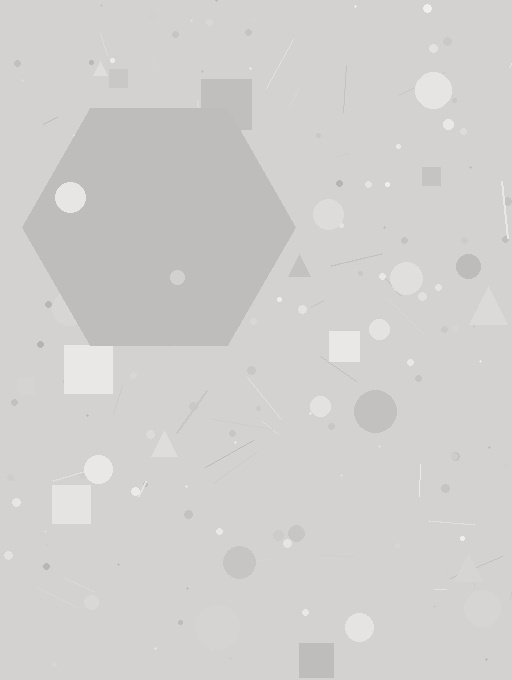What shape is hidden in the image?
A hexagon is hidden in the image.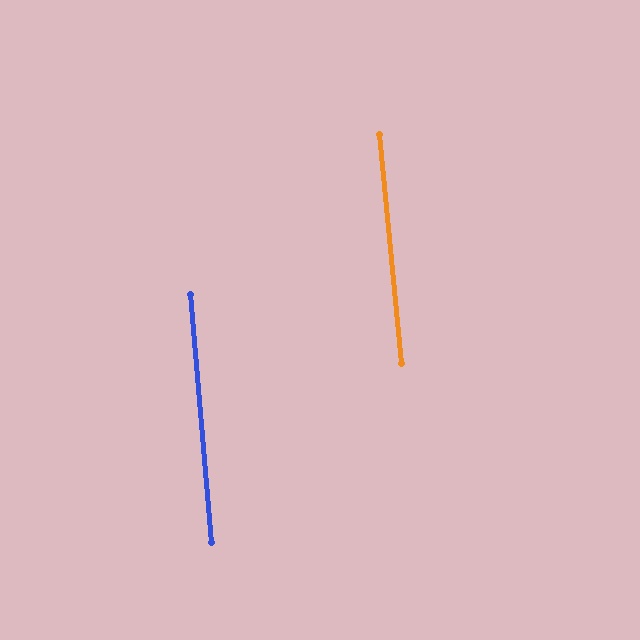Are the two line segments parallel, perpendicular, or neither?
Parallel — their directions differ by only 0.6°.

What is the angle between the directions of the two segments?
Approximately 1 degree.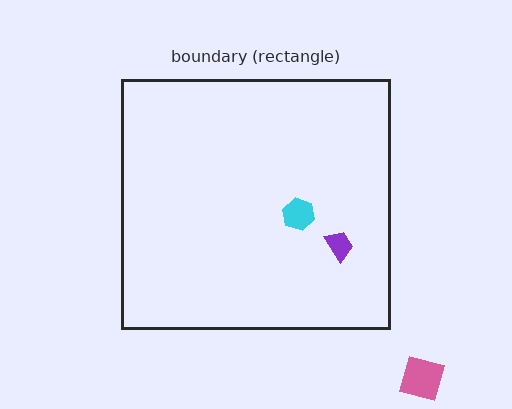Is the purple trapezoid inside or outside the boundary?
Inside.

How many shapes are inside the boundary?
2 inside, 1 outside.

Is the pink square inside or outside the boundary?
Outside.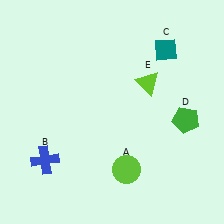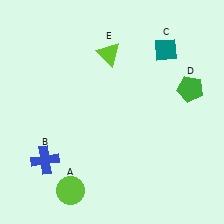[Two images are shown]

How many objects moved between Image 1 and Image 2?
3 objects moved between the two images.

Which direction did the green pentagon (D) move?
The green pentagon (D) moved up.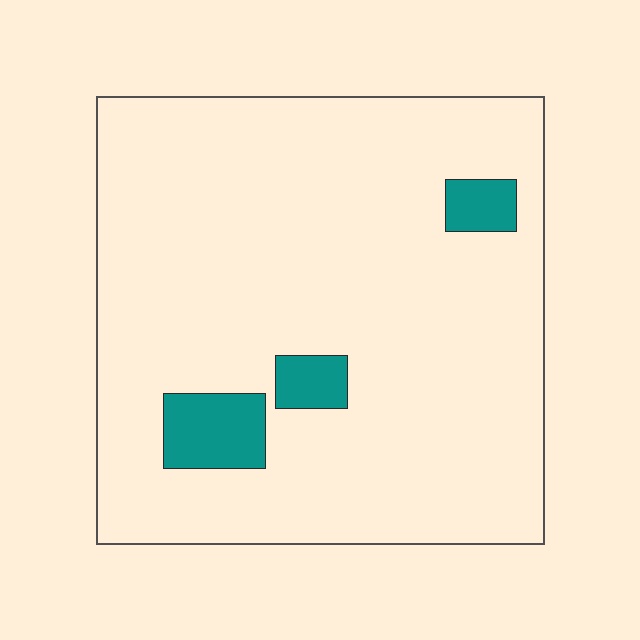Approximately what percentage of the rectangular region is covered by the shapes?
Approximately 10%.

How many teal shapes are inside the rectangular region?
3.